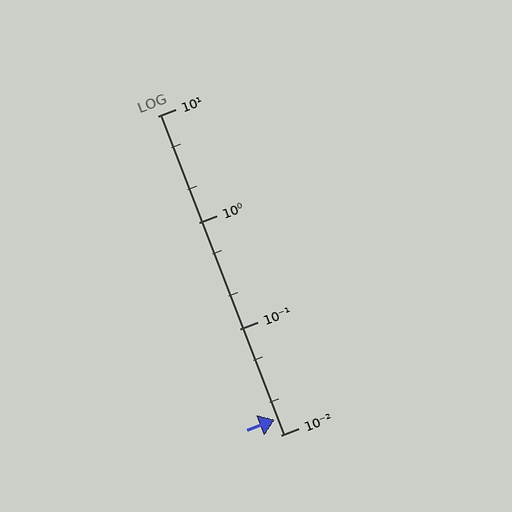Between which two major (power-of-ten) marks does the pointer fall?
The pointer is between 0.01 and 0.1.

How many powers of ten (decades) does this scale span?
The scale spans 3 decades, from 0.01 to 10.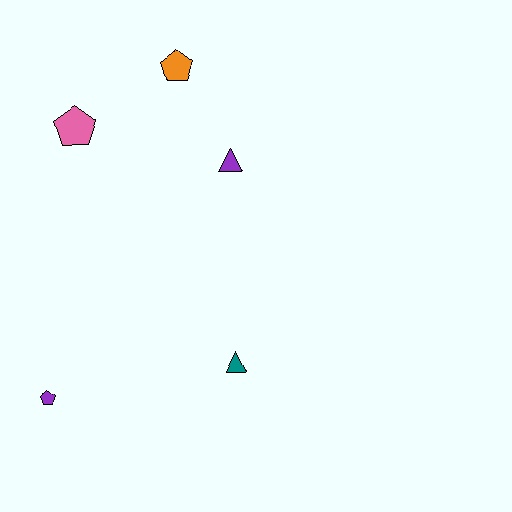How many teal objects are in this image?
There is 1 teal object.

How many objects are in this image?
There are 5 objects.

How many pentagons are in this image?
There are 3 pentagons.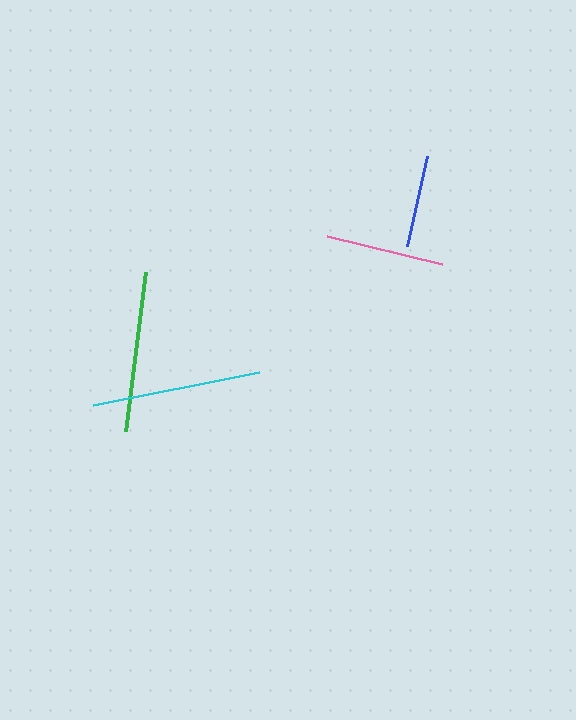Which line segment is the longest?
The cyan line is the longest at approximately 169 pixels.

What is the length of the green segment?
The green segment is approximately 161 pixels long.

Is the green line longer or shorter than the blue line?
The green line is longer than the blue line.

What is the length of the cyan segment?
The cyan segment is approximately 169 pixels long.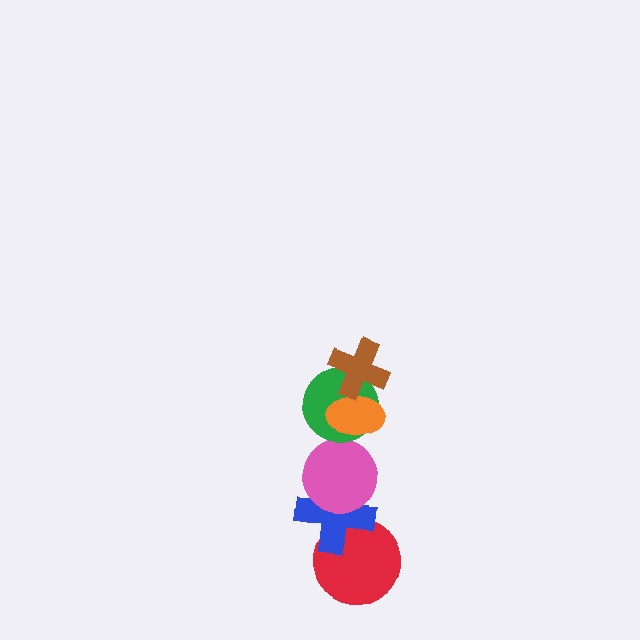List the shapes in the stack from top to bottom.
From top to bottom: the brown cross, the orange ellipse, the green circle, the pink circle, the blue cross, the red circle.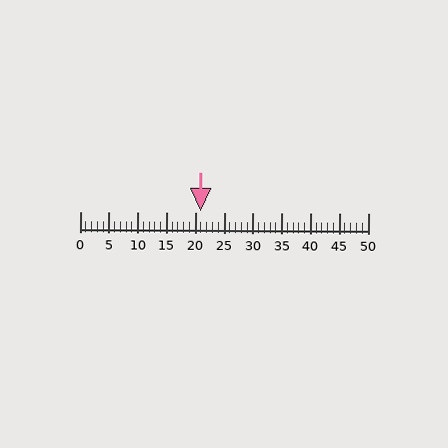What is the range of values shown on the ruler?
The ruler shows values from 0 to 50.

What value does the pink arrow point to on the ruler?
The pink arrow points to approximately 21.